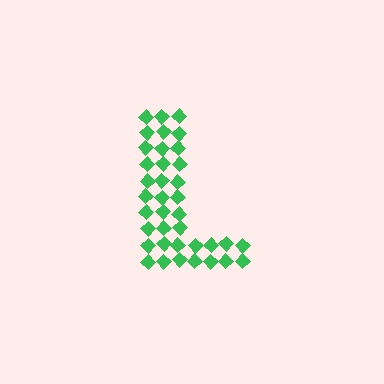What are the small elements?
The small elements are diamonds.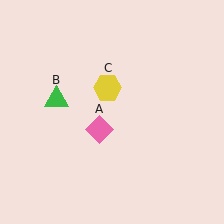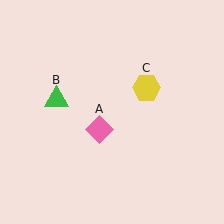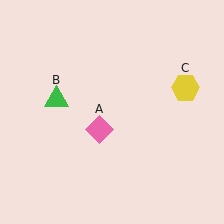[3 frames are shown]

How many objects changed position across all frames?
1 object changed position: yellow hexagon (object C).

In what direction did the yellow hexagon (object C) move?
The yellow hexagon (object C) moved right.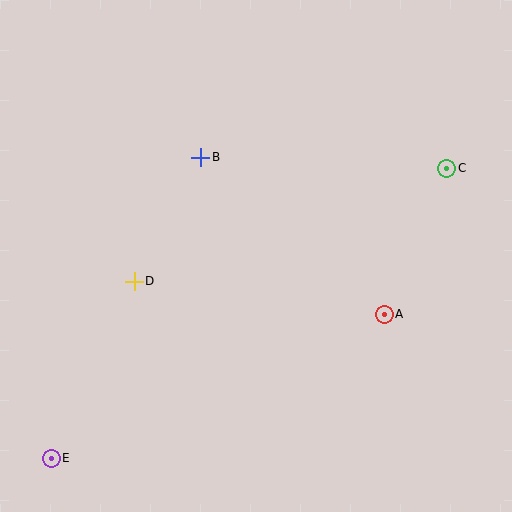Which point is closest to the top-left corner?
Point B is closest to the top-left corner.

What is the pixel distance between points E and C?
The distance between E and C is 490 pixels.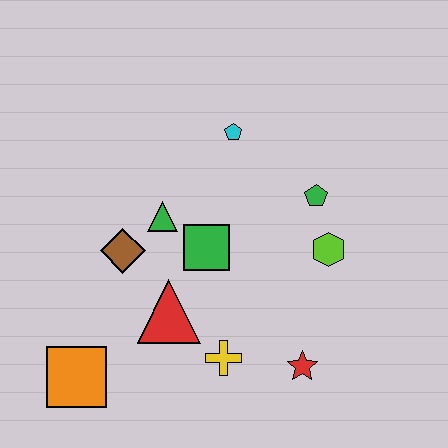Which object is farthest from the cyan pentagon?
The orange square is farthest from the cyan pentagon.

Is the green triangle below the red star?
No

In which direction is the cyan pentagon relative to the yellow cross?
The cyan pentagon is above the yellow cross.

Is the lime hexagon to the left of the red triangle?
No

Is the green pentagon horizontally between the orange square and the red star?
No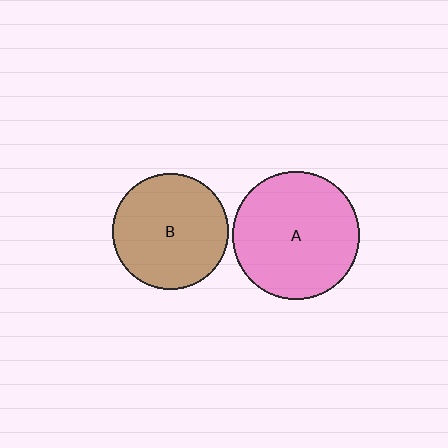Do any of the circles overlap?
No, none of the circles overlap.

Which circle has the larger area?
Circle A (pink).